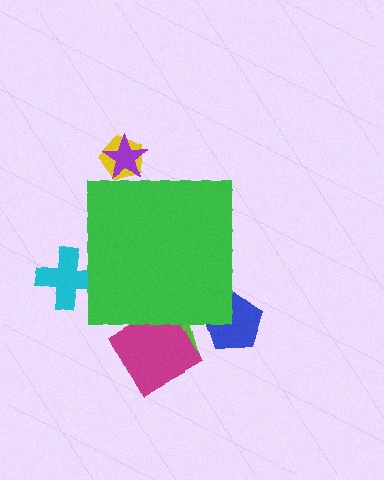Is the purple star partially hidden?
Yes, the purple star is partially hidden behind the green square.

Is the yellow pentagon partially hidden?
Yes, the yellow pentagon is partially hidden behind the green square.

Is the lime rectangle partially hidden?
Yes, the lime rectangle is partially hidden behind the green square.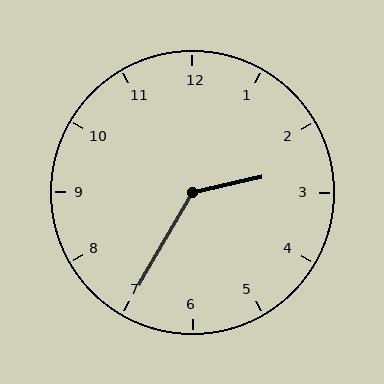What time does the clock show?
2:35.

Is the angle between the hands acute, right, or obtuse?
It is obtuse.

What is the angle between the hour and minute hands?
Approximately 132 degrees.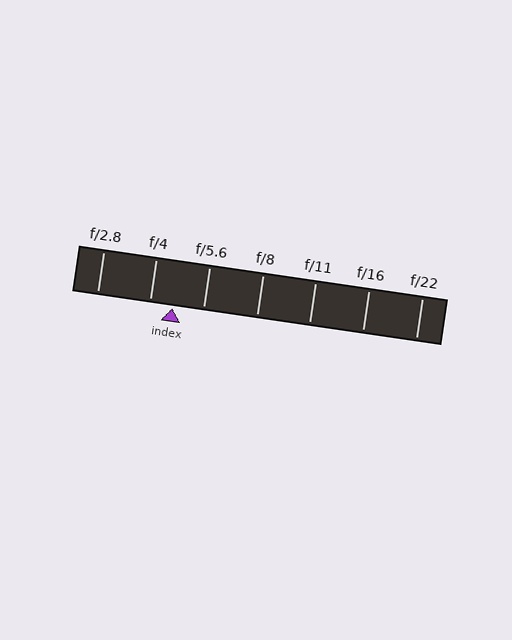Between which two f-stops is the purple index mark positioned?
The index mark is between f/4 and f/5.6.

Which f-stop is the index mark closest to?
The index mark is closest to f/4.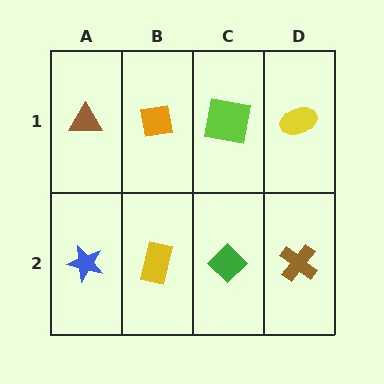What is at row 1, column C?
A lime square.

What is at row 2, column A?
A blue star.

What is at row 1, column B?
An orange square.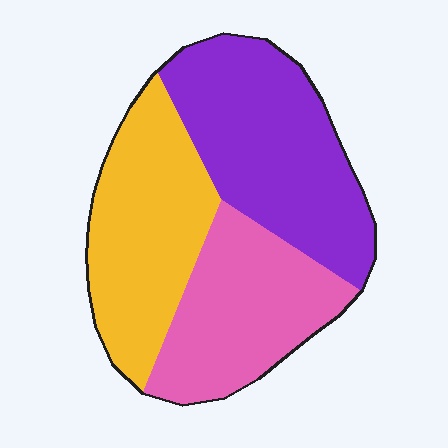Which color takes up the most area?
Purple, at roughly 40%.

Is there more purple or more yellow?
Purple.